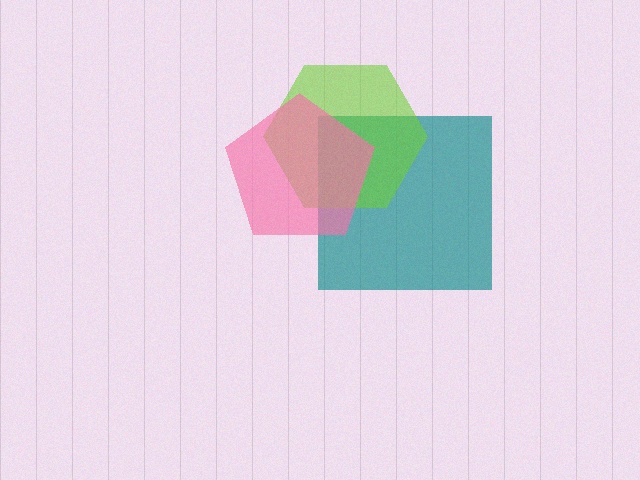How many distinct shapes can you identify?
There are 3 distinct shapes: a teal square, a lime hexagon, a pink pentagon.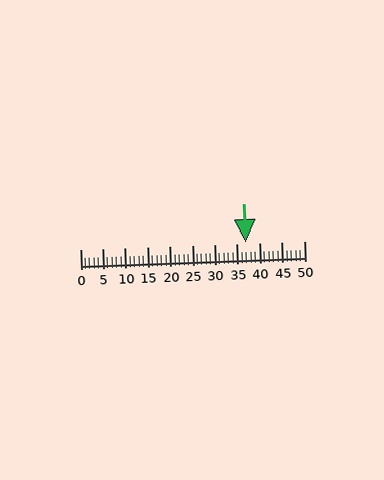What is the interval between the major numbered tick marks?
The major tick marks are spaced 5 units apart.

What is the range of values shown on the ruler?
The ruler shows values from 0 to 50.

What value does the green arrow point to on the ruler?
The green arrow points to approximately 37.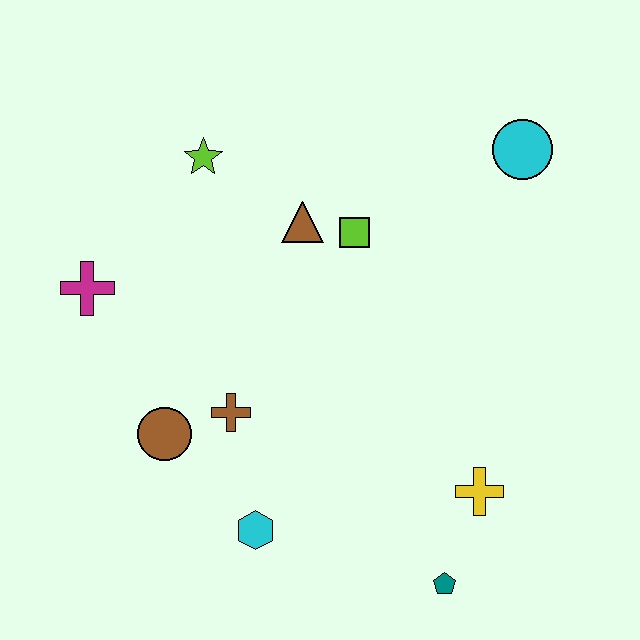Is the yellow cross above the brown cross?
No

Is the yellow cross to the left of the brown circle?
No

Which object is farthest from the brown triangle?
The teal pentagon is farthest from the brown triangle.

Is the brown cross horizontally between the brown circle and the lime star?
No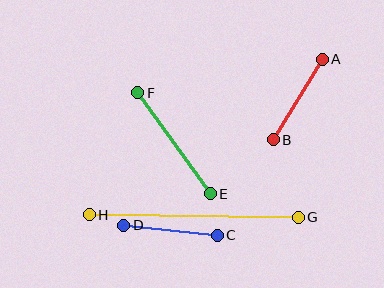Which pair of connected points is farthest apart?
Points G and H are farthest apart.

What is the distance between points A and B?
The distance is approximately 94 pixels.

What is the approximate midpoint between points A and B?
The midpoint is at approximately (298, 99) pixels.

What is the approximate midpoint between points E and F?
The midpoint is at approximately (174, 143) pixels.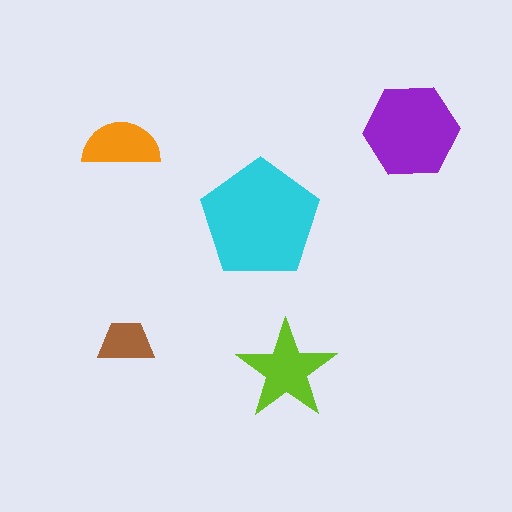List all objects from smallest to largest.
The brown trapezoid, the orange semicircle, the lime star, the purple hexagon, the cyan pentagon.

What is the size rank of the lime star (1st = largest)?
3rd.